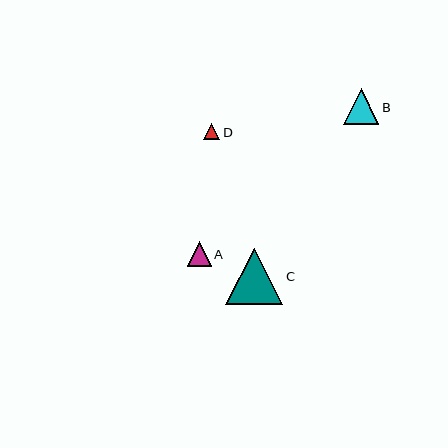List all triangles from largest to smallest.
From largest to smallest: C, B, A, D.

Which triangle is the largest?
Triangle C is the largest with a size of approximately 57 pixels.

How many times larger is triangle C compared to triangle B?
Triangle C is approximately 1.6 times the size of triangle B.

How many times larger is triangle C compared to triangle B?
Triangle C is approximately 1.6 times the size of triangle B.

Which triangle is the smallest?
Triangle D is the smallest with a size of approximately 16 pixels.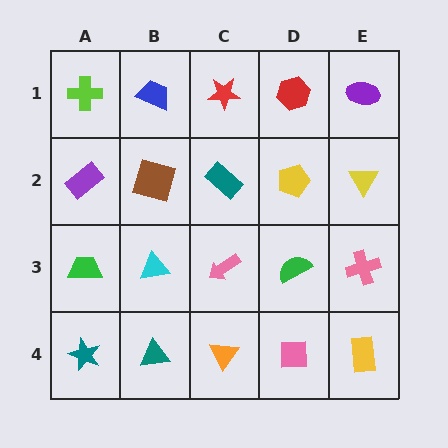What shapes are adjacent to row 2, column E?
A purple ellipse (row 1, column E), a pink cross (row 3, column E), a yellow pentagon (row 2, column D).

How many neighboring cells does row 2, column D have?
4.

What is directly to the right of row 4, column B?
An orange triangle.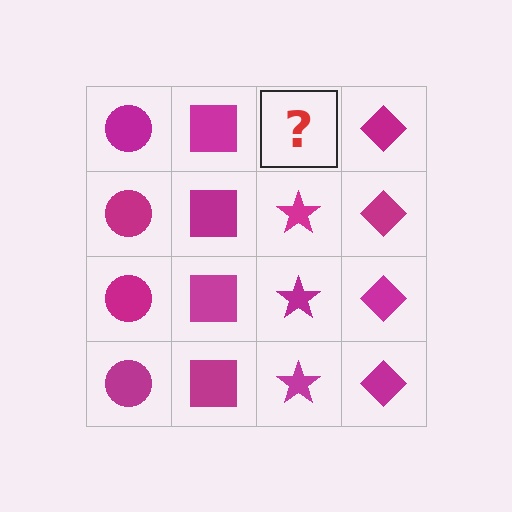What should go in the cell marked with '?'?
The missing cell should contain a magenta star.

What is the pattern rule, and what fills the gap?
The rule is that each column has a consistent shape. The gap should be filled with a magenta star.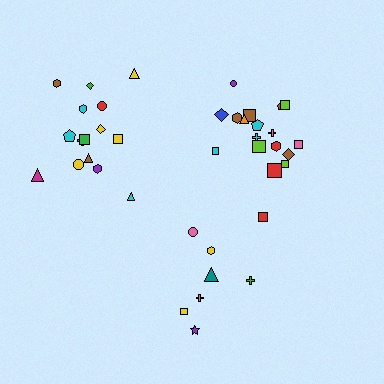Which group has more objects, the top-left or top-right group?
The top-right group.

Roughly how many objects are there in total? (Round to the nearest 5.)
Roughly 40 objects in total.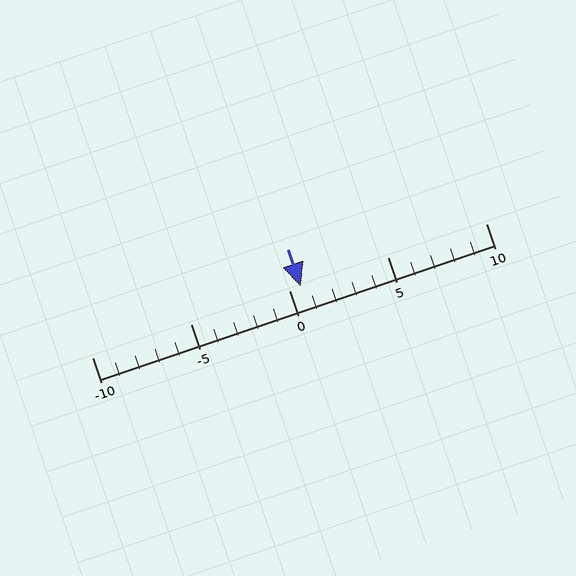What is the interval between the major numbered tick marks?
The major tick marks are spaced 5 units apart.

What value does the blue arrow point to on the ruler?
The blue arrow points to approximately 1.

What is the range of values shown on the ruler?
The ruler shows values from -10 to 10.